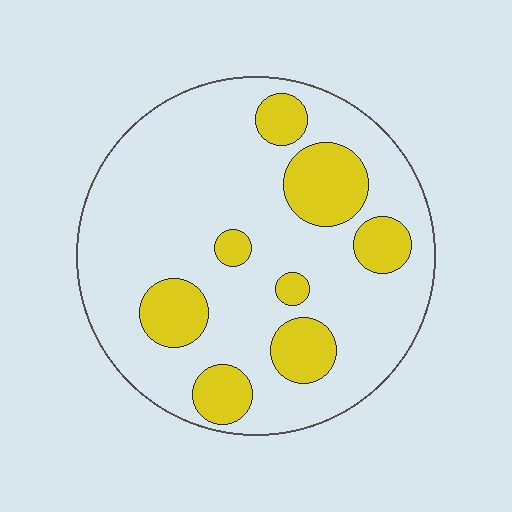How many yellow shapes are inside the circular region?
8.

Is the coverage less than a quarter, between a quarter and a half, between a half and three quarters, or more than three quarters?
Less than a quarter.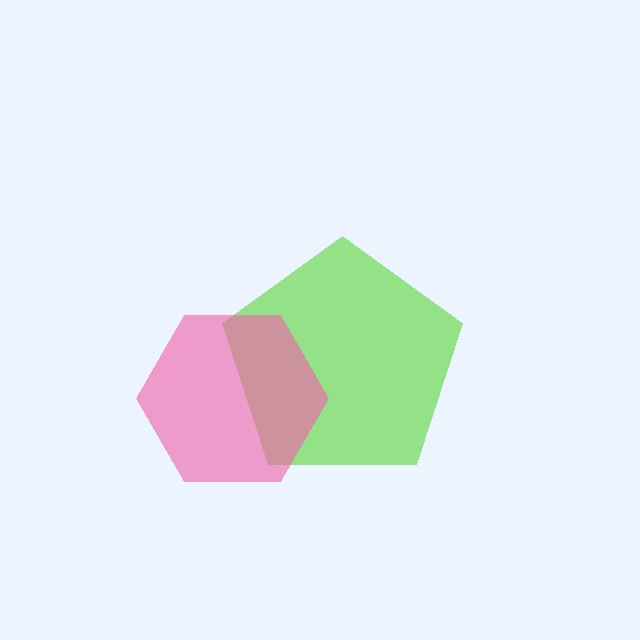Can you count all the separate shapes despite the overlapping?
Yes, there are 2 separate shapes.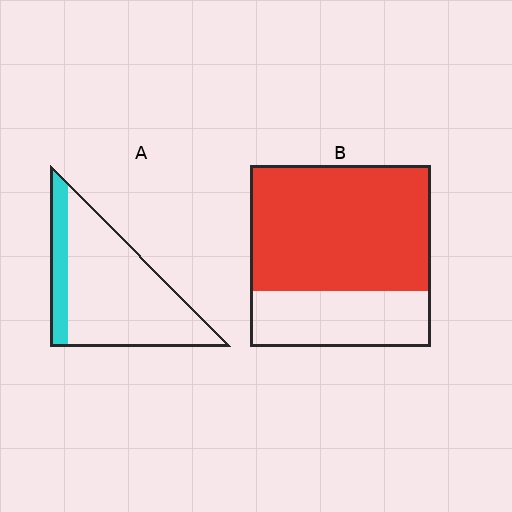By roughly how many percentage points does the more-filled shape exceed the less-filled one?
By roughly 50 percentage points (B over A).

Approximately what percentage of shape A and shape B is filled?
A is approximately 20% and B is approximately 70%.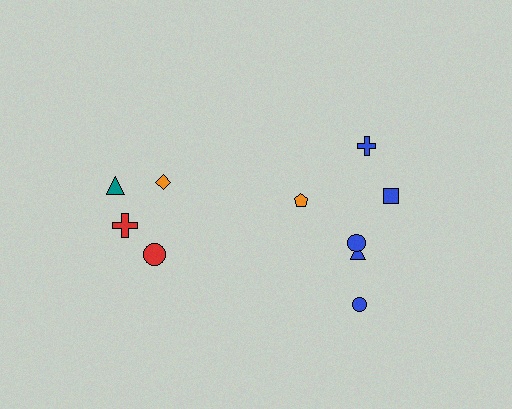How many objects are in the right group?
There are 6 objects.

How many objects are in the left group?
There are 4 objects.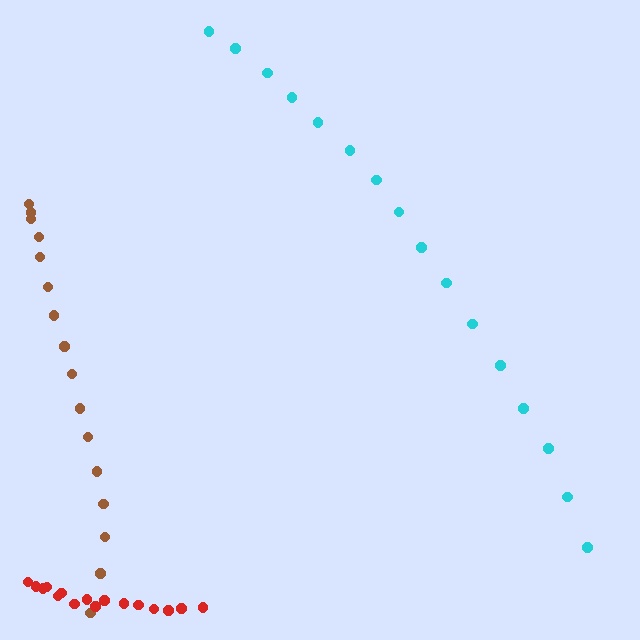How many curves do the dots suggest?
There are 3 distinct paths.